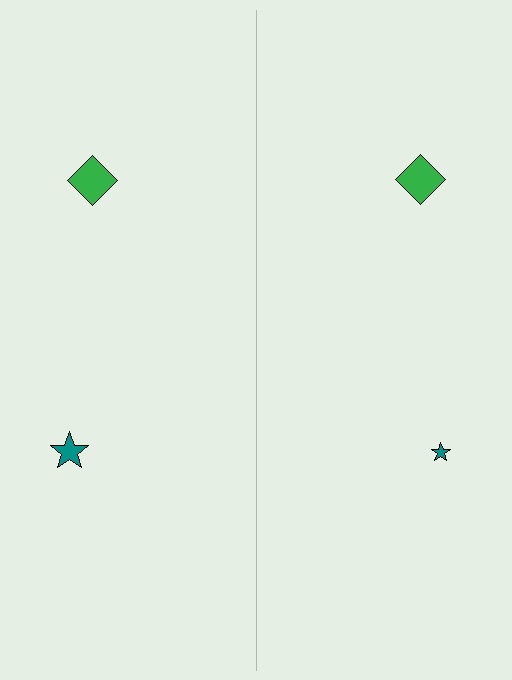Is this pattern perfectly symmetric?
No, the pattern is not perfectly symmetric. The teal star on the right side has a different size than its mirror counterpart.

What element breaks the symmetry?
The teal star on the right side has a different size than its mirror counterpart.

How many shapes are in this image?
There are 4 shapes in this image.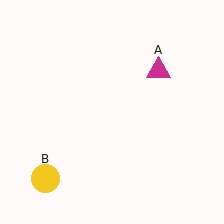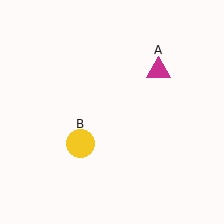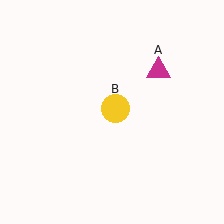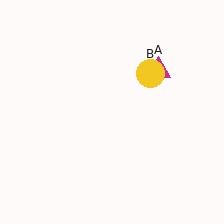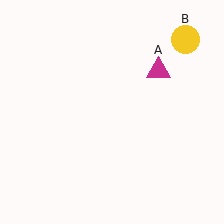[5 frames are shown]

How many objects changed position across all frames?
1 object changed position: yellow circle (object B).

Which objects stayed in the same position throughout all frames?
Magenta triangle (object A) remained stationary.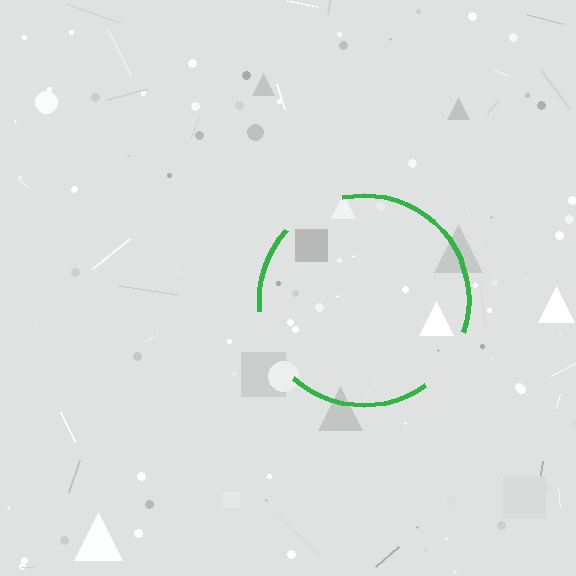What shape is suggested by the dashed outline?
The dashed outline suggests a circle.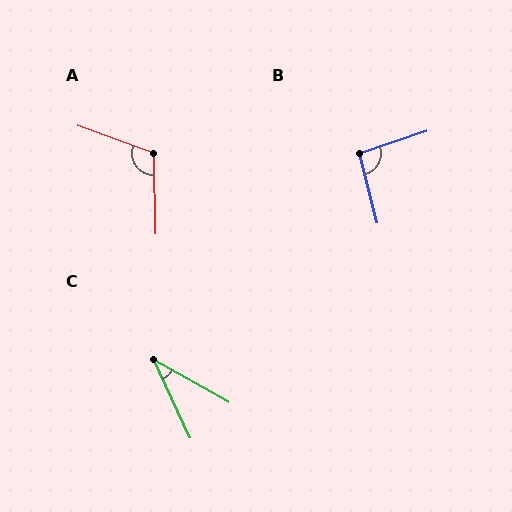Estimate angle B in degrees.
Approximately 94 degrees.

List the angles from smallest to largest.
C (36°), B (94°), A (112°).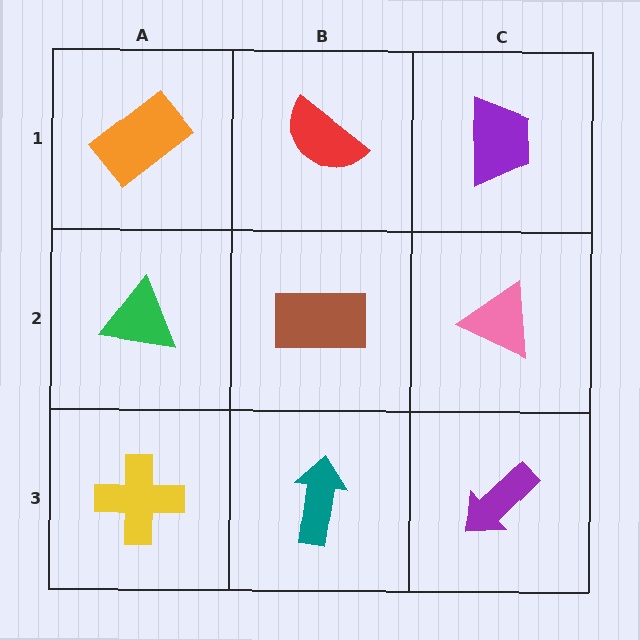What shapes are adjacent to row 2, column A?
An orange rectangle (row 1, column A), a yellow cross (row 3, column A), a brown rectangle (row 2, column B).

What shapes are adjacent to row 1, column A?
A green triangle (row 2, column A), a red semicircle (row 1, column B).